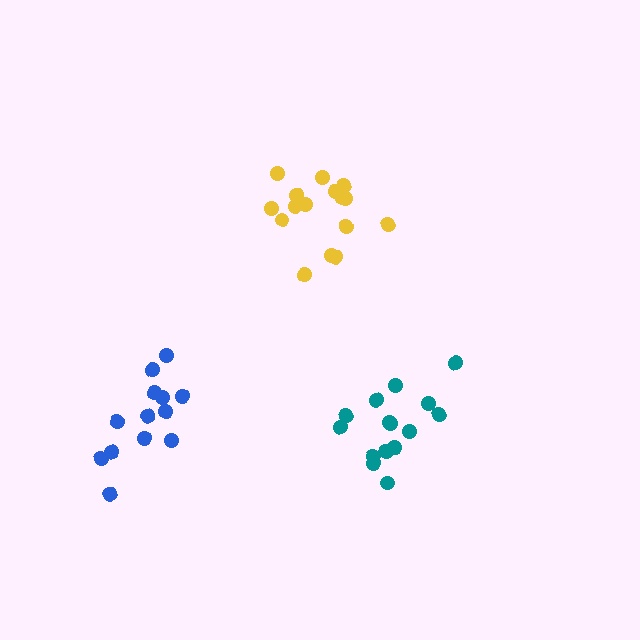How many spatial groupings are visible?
There are 3 spatial groupings.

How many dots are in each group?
Group 1: 16 dots, Group 2: 15 dots, Group 3: 13 dots (44 total).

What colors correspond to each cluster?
The clusters are colored: yellow, teal, blue.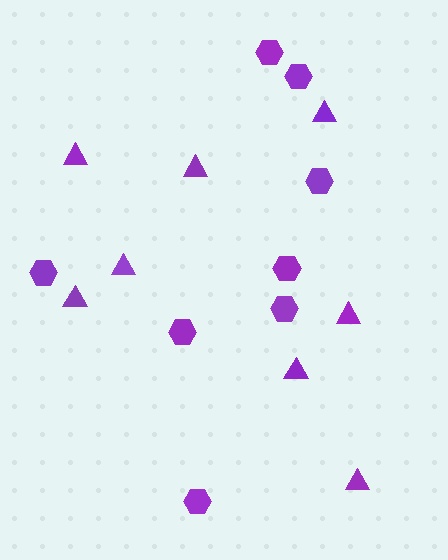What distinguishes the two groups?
There are 2 groups: one group of triangles (8) and one group of hexagons (8).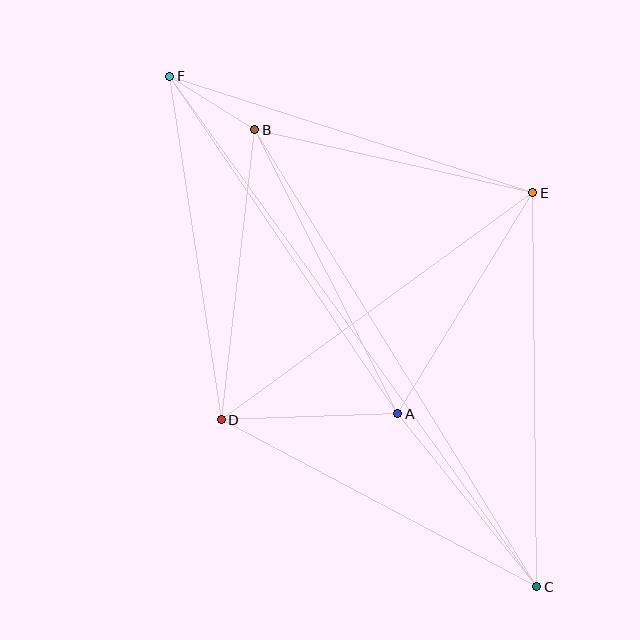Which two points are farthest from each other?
Points C and F are farthest from each other.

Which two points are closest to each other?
Points B and F are closest to each other.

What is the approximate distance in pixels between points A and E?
The distance between A and E is approximately 259 pixels.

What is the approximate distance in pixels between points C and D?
The distance between C and D is approximately 357 pixels.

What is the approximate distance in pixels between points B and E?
The distance between B and E is approximately 285 pixels.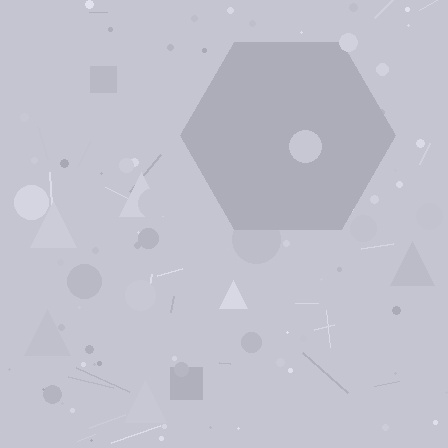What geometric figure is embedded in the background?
A hexagon is embedded in the background.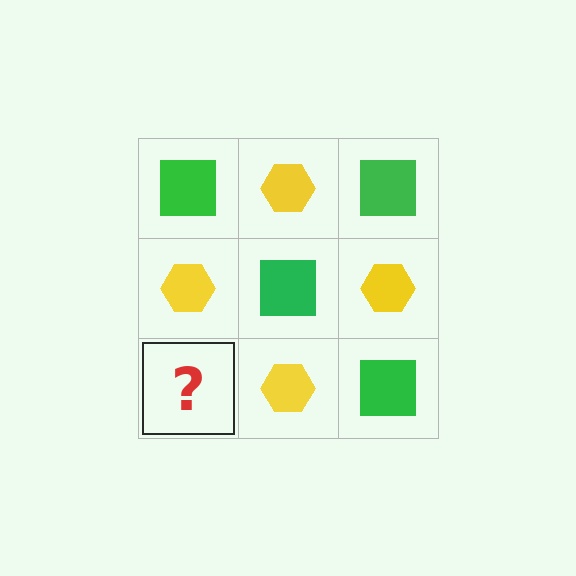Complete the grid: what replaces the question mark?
The question mark should be replaced with a green square.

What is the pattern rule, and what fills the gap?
The rule is that it alternates green square and yellow hexagon in a checkerboard pattern. The gap should be filled with a green square.